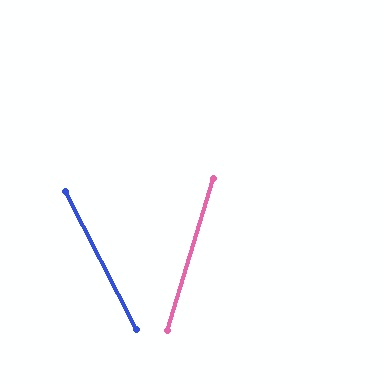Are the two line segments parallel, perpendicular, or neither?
Neither parallel nor perpendicular — they differ by about 44°.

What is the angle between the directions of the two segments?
Approximately 44 degrees.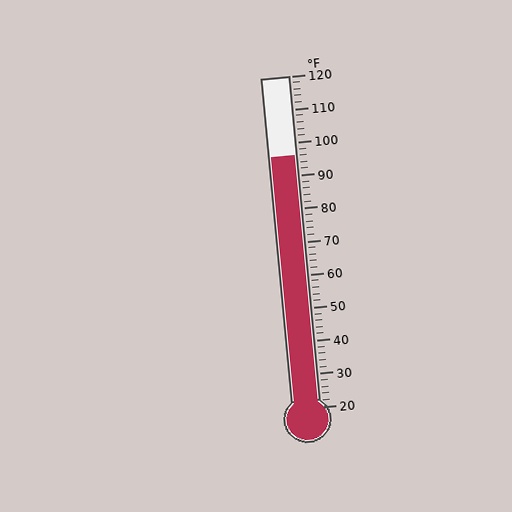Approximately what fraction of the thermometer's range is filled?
The thermometer is filled to approximately 75% of its range.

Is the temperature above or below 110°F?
The temperature is below 110°F.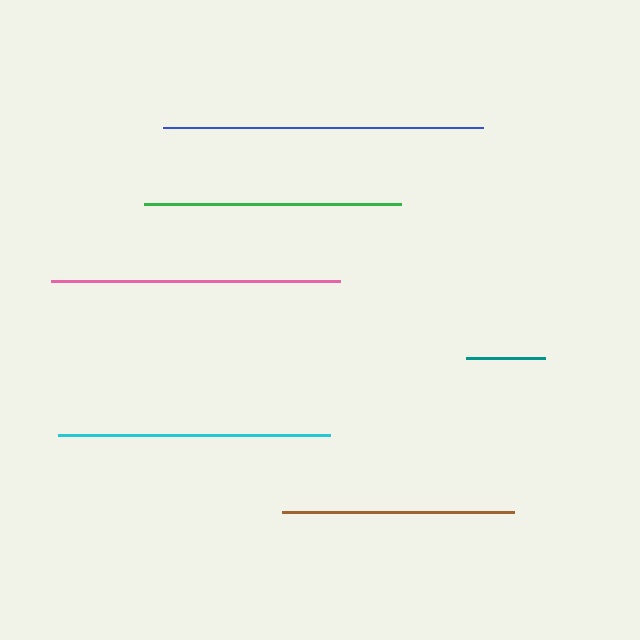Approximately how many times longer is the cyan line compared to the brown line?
The cyan line is approximately 1.2 times the length of the brown line.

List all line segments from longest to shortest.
From longest to shortest: blue, pink, cyan, green, brown, teal.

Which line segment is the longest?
The blue line is the longest at approximately 320 pixels.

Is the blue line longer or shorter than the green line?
The blue line is longer than the green line.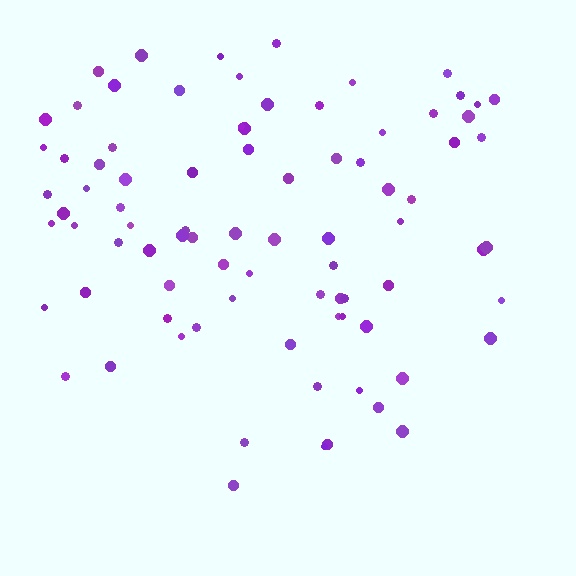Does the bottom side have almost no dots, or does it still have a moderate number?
Still a moderate number, just noticeably fewer than the top.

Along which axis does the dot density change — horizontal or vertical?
Vertical.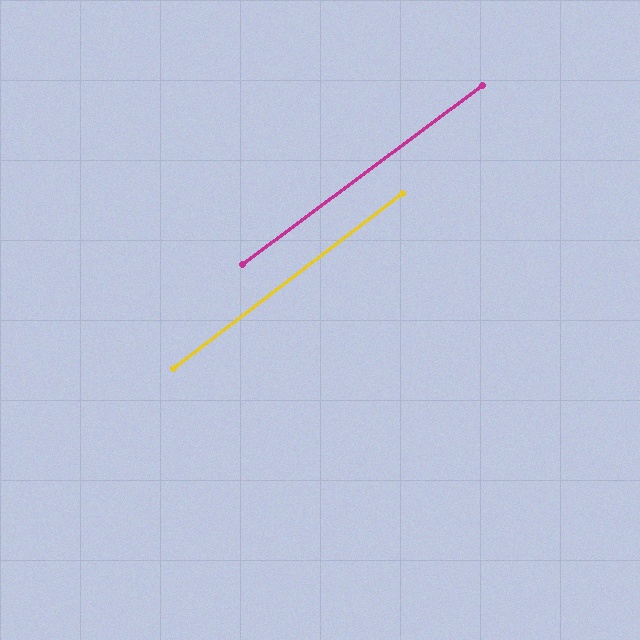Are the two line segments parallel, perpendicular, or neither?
Parallel — their directions differ by only 0.6°.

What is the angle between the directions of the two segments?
Approximately 1 degree.